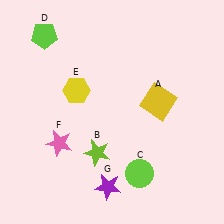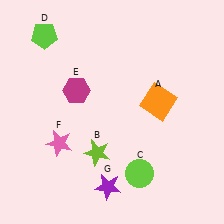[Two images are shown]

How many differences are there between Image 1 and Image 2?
There are 2 differences between the two images.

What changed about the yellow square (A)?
In Image 1, A is yellow. In Image 2, it changed to orange.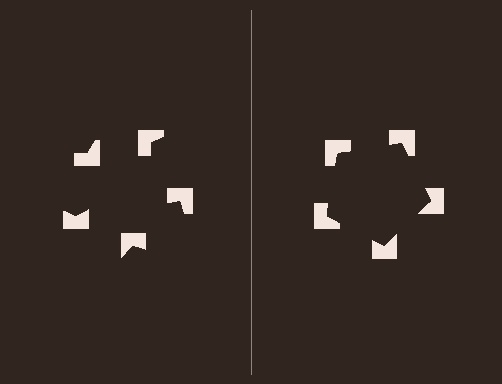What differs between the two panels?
The notched squares are positioned identically on both sides; only the wedge orientations differ. On the right they align to a pentagon; on the left they are misaligned.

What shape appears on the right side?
An illusory pentagon.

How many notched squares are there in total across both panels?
10 — 5 on each side.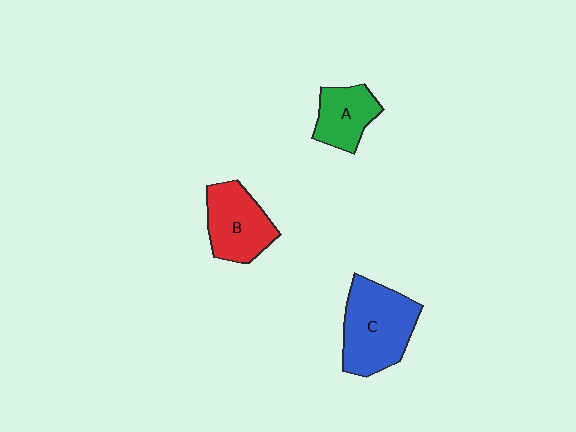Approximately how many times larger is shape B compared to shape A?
Approximately 1.3 times.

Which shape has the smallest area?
Shape A (green).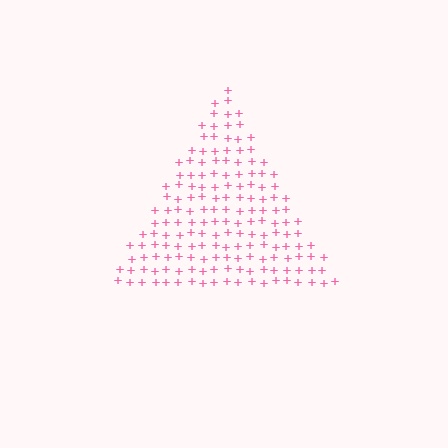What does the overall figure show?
The overall figure shows a triangle.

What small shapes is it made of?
It is made of small plus signs.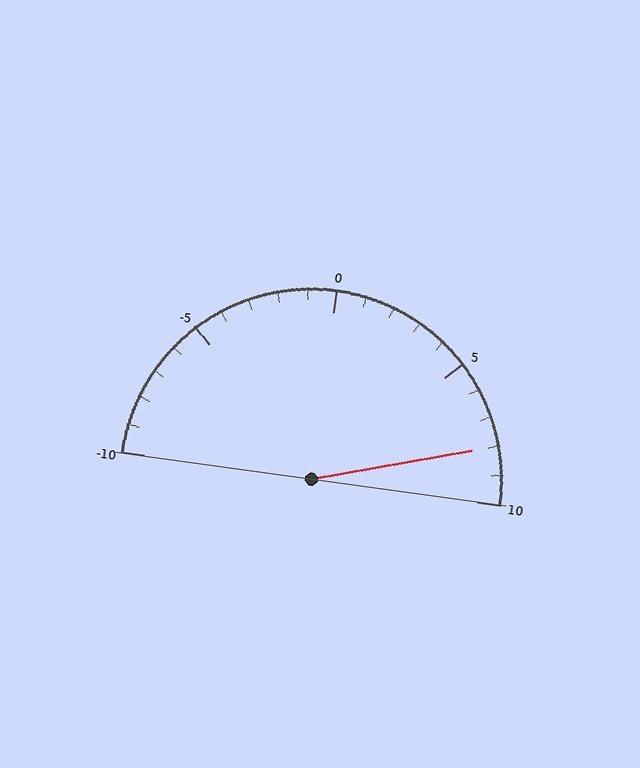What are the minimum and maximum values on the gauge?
The gauge ranges from -10 to 10.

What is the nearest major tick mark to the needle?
The nearest major tick mark is 10.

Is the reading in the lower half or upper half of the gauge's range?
The reading is in the upper half of the range (-10 to 10).